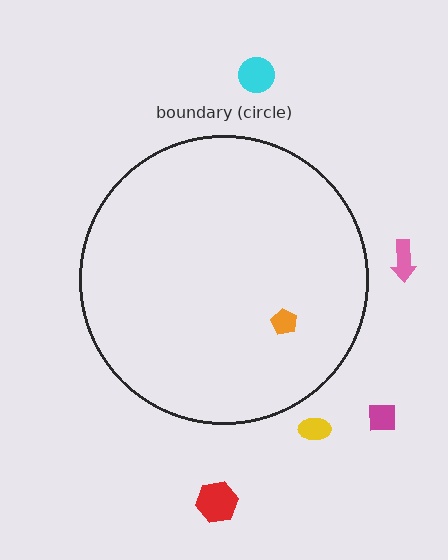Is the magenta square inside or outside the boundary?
Outside.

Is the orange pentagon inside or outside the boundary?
Inside.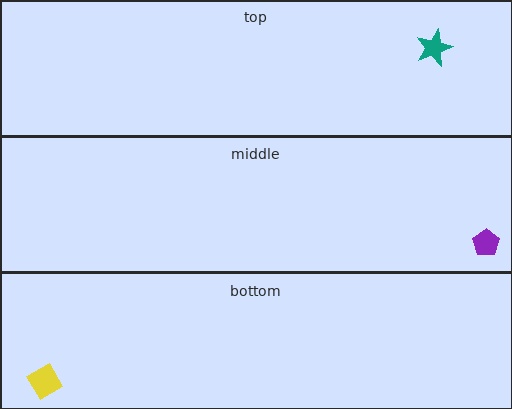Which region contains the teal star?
The top region.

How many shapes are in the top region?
1.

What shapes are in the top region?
The teal star.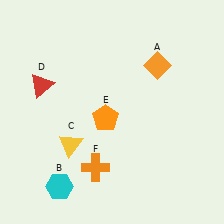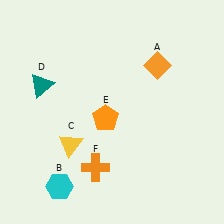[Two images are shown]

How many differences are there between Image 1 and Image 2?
There is 1 difference between the two images.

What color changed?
The triangle (D) changed from red in Image 1 to teal in Image 2.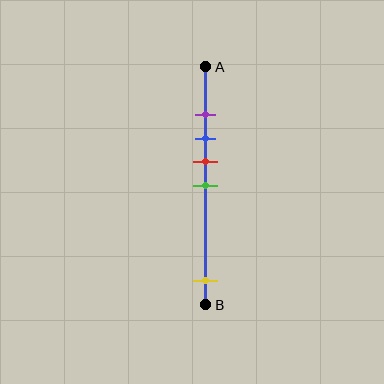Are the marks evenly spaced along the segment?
No, the marks are not evenly spaced.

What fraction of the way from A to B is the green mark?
The green mark is approximately 50% (0.5) of the way from A to B.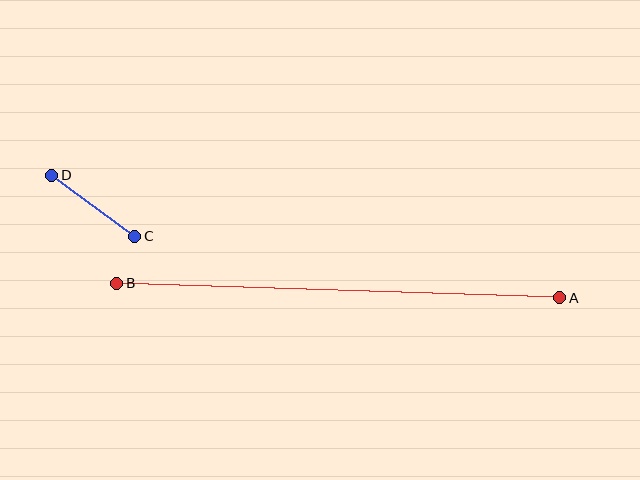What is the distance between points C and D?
The distance is approximately 103 pixels.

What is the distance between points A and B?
The distance is approximately 443 pixels.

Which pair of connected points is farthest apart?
Points A and B are farthest apart.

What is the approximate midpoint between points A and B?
The midpoint is at approximately (338, 291) pixels.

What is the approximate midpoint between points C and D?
The midpoint is at approximately (93, 206) pixels.